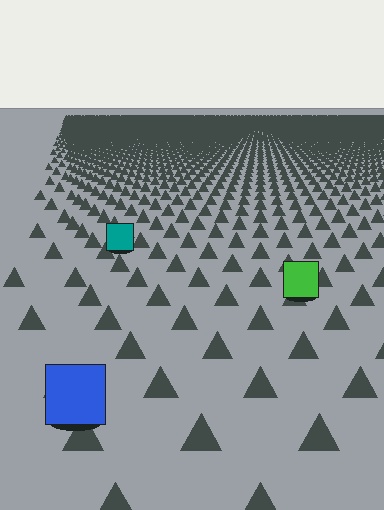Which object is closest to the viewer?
The blue square is closest. The texture marks near it are larger and more spread out.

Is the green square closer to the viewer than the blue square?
No. The blue square is closer — you can tell from the texture gradient: the ground texture is coarser near it.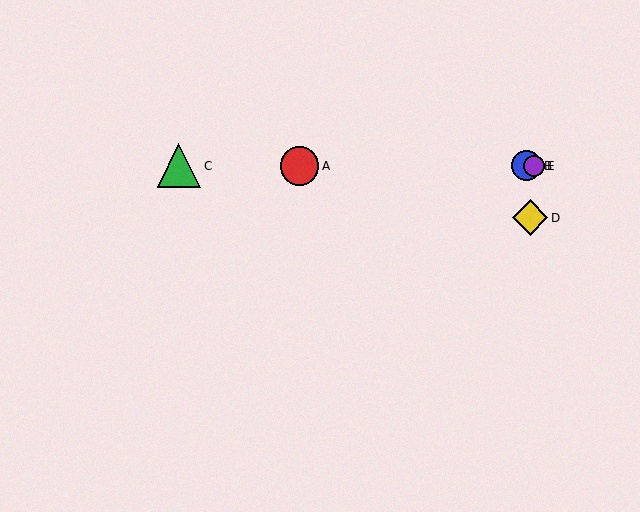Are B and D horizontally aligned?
No, B is at y≈166 and D is at y≈218.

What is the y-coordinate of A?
Object A is at y≈166.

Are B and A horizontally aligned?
Yes, both are at y≈166.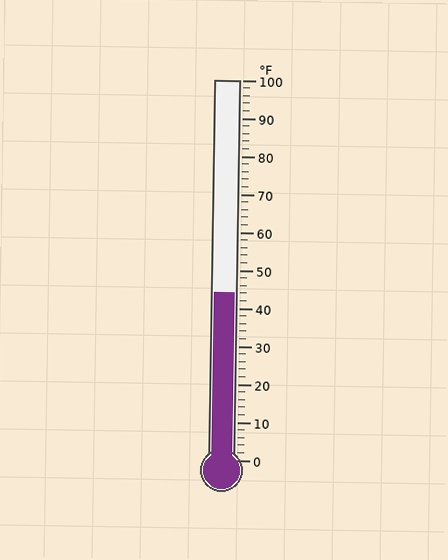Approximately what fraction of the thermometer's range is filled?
The thermometer is filled to approximately 45% of its range.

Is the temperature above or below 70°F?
The temperature is below 70°F.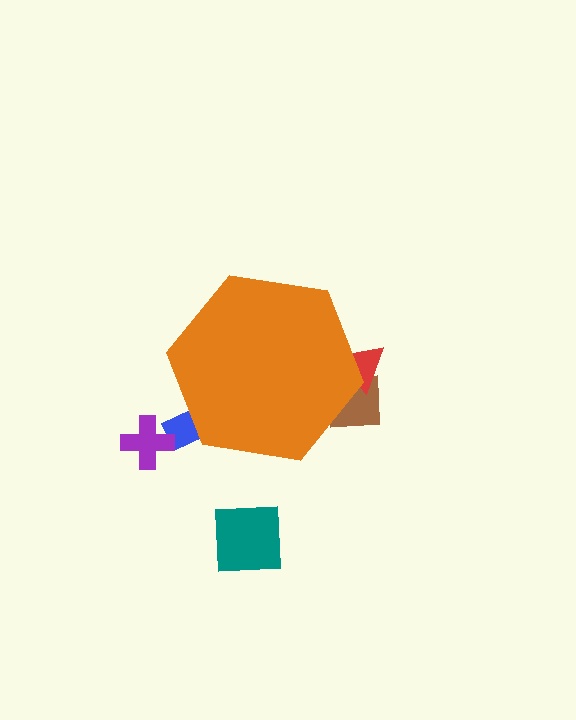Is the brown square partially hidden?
Yes, the brown square is partially hidden behind the orange hexagon.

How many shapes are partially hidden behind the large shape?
3 shapes are partially hidden.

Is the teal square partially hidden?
No, the teal square is fully visible.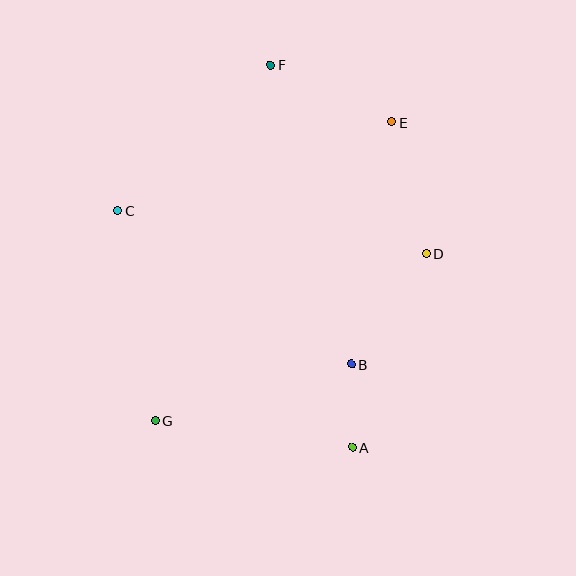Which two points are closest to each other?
Points A and B are closest to each other.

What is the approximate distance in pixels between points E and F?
The distance between E and F is approximately 134 pixels.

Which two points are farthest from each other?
Points A and F are farthest from each other.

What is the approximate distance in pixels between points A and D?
The distance between A and D is approximately 207 pixels.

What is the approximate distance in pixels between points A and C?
The distance between A and C is approximately 333 pixels.